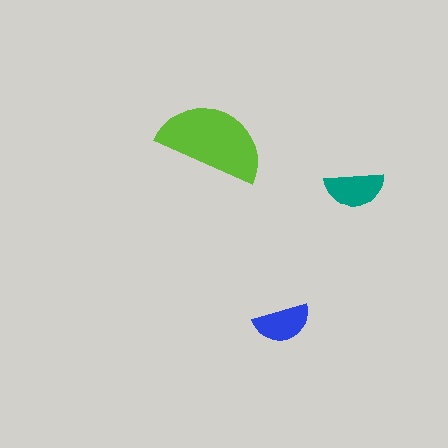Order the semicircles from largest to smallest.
the lime one, the teal one, the blue one.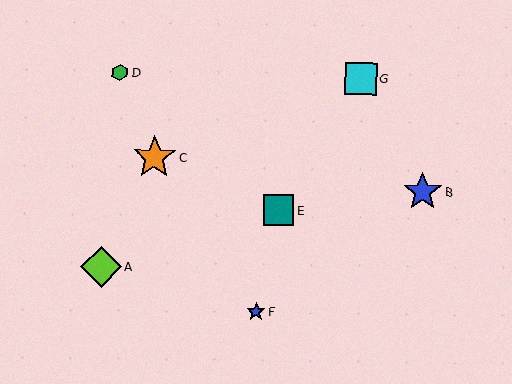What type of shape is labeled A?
Shape A is a lime diamond.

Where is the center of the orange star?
The center of the orange star is at (154, 157).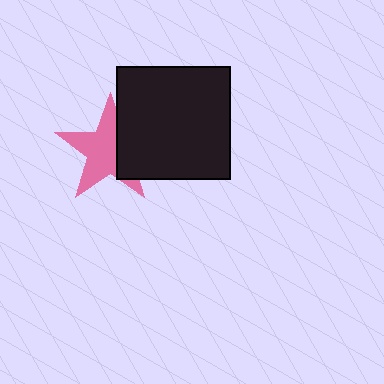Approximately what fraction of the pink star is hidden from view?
Roughly 35% of the pink star is hidden behind the black square.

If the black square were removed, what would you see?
You would see the complete pink star.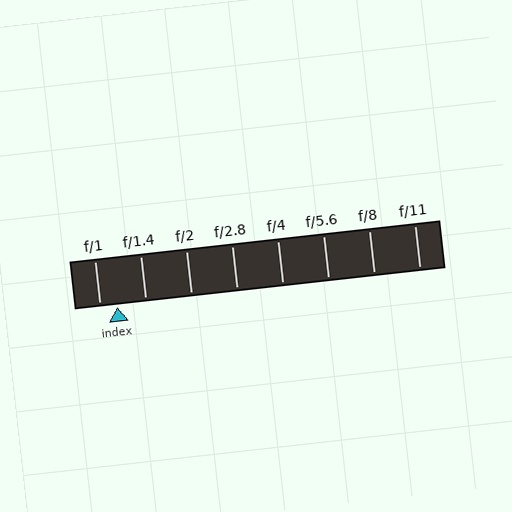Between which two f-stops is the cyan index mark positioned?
The index mark is between f/1 and f/1.4.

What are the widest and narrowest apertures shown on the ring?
The widest aperture shown is f/1 and the narrowest is f/11.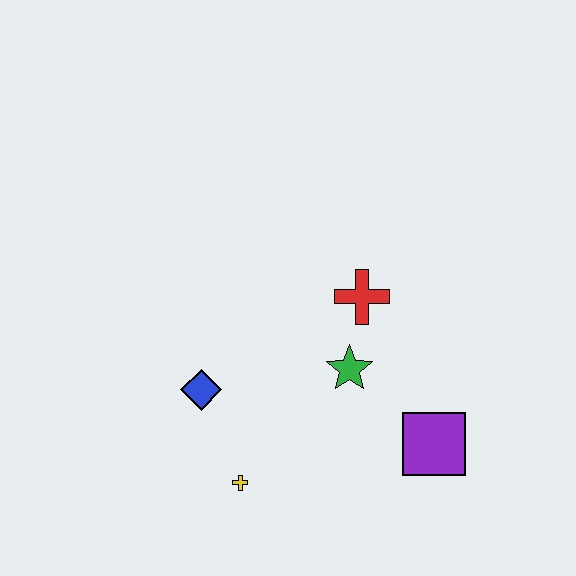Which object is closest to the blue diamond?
The yellow cross is closest to the blue diamond.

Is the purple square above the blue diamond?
No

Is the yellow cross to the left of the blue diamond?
No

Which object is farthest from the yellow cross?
The red cross is farthest from the yellow cross.